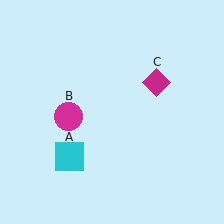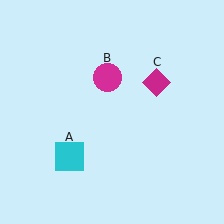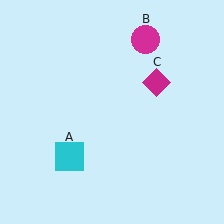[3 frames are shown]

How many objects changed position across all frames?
1 object changed position: magenta circle (object B).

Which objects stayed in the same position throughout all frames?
Cyan square (object A) and magenta diamond (object C) remained stationary.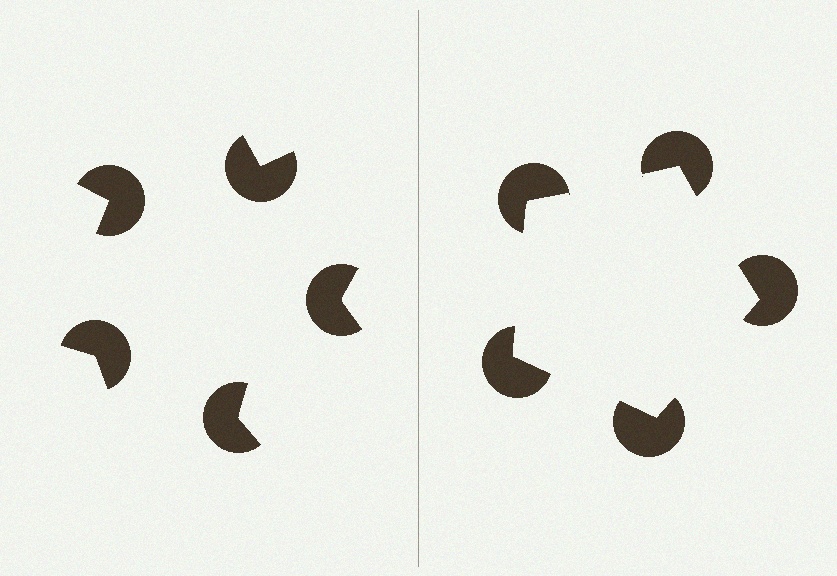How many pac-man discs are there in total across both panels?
10 — 5 on each side.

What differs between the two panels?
The pac-man discs are positioned identically on both sides; only the wedge orientations differ. On the right they align to a pentagon; on the left they are misaligned.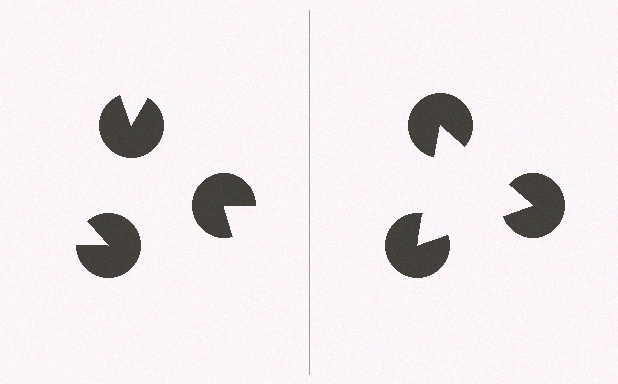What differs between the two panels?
The pac-man discs are positioned identically on both sides; only the wedge orientations differ. On the right they align to a triangle; on the left they are misaligned.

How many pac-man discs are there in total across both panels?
6 — 3 on each side.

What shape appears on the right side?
An illusory triangle.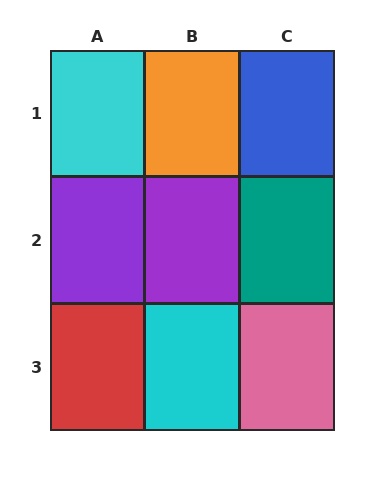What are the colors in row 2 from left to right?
Purple, purple, teal.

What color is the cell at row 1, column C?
Blue.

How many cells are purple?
2 cells are purple.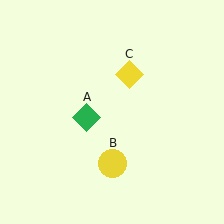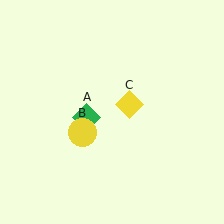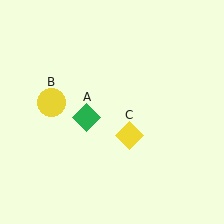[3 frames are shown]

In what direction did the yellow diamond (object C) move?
The yellow diamond (object C) moved down.